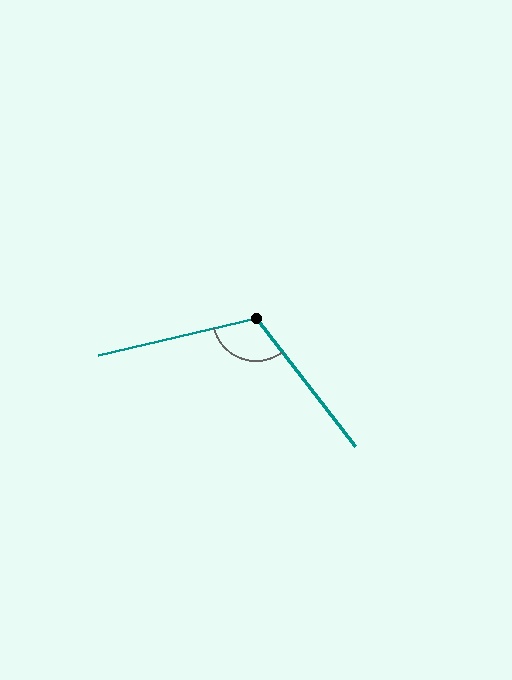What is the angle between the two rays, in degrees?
Approximately 115 degrees.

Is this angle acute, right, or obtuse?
It is obtuse.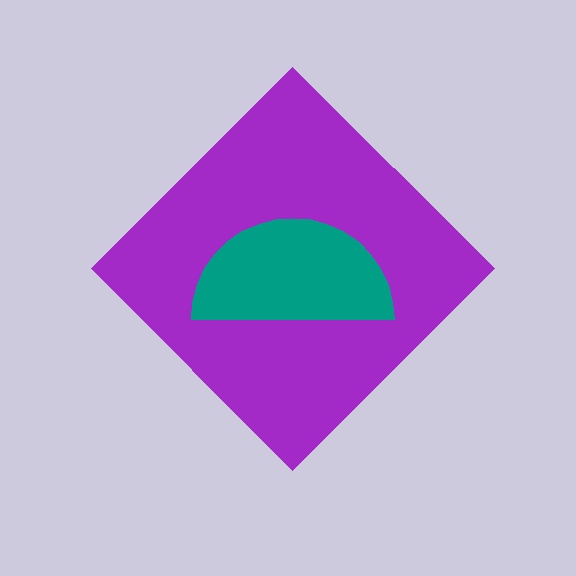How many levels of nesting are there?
2.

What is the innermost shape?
The teal semicircle.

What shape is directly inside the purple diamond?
The teal semicircle.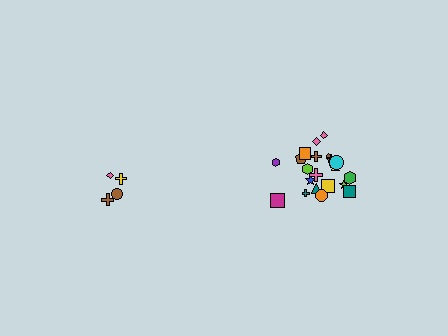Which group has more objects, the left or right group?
The right group.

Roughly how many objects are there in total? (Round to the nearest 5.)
Roughly 25 objects in total.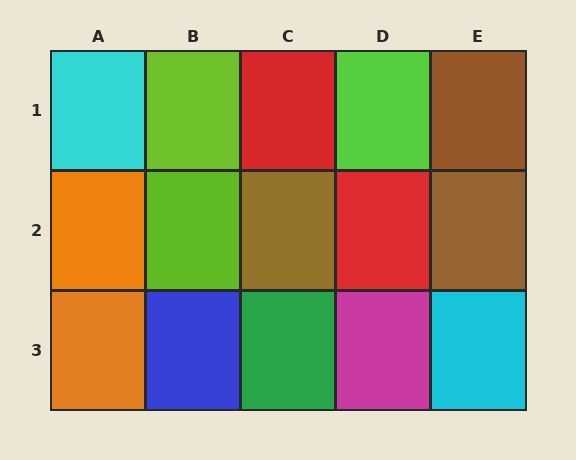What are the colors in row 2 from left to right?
Orange, lime, brown, red, brown.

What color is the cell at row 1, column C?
Red.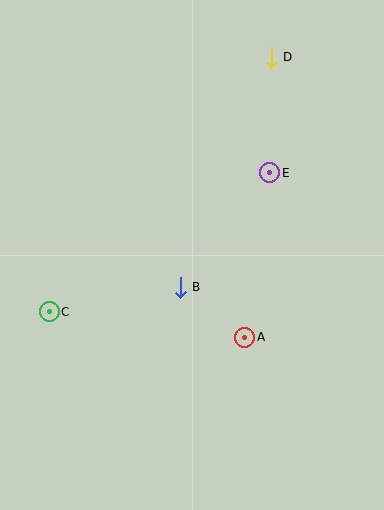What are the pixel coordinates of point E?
Point E is at (270, 173).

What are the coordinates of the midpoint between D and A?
The midpoint between D and A is at (258, 197).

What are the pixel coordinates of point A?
Point A is at (245, 337).